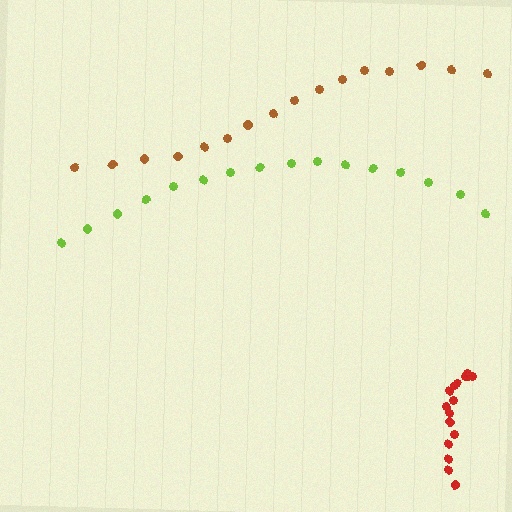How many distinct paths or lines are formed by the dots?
There are 3 distinct paths.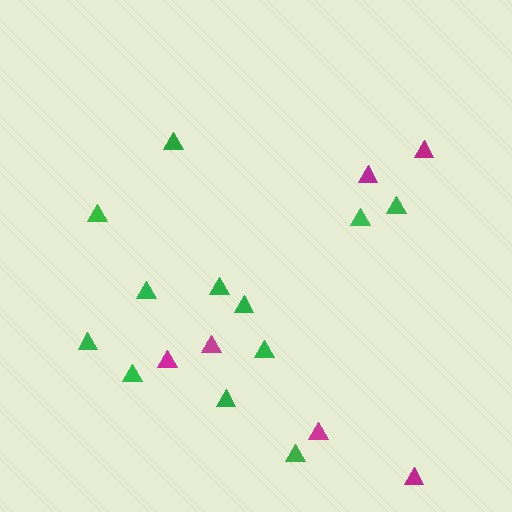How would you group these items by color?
There are 2 groups: one group of green triangles (12) and one group of magenta triangles (6).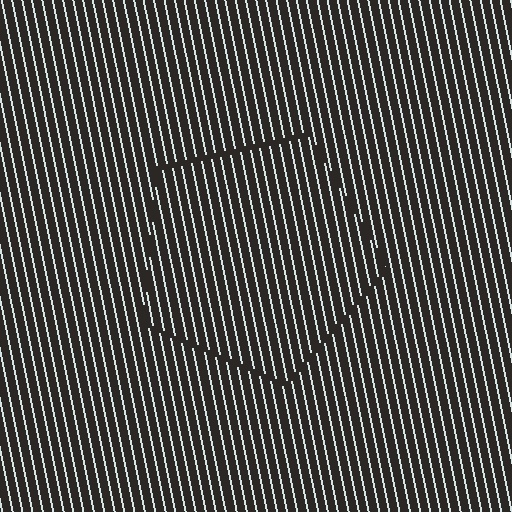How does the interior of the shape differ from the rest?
The interior of the shape contains the same grating, shifted by half a period — the contour is defined by the phase discontinuity where line-ends from the inner and outer gratings abut.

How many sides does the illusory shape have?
5 sides — the line-ends trace a pentagon.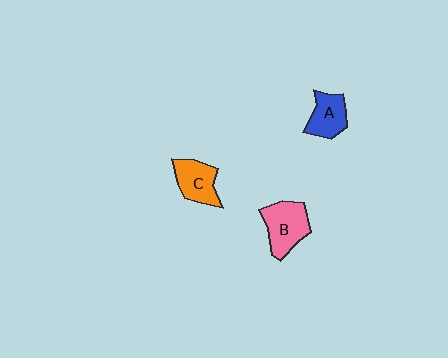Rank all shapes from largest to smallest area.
From largest to smallest: B (pink), C (orange), A (blue).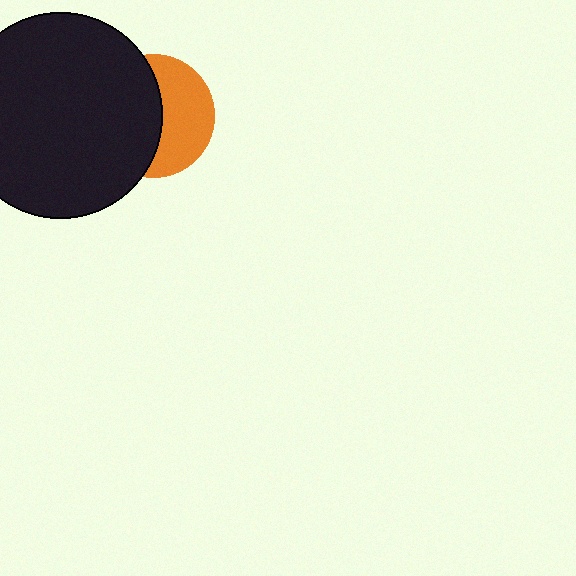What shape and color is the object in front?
The object in front is a black circle.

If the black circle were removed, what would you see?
You would see the complete orange circle.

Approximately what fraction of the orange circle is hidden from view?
Roughly 53% of the orange circle is hidden behind the black circle.